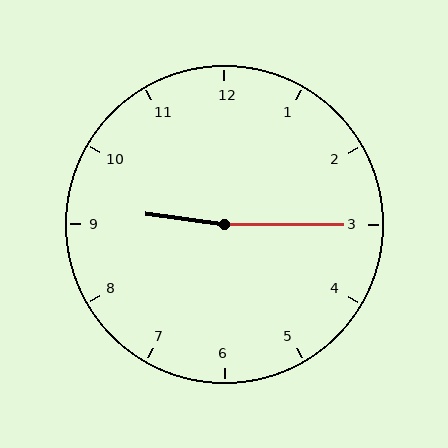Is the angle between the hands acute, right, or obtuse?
It is obtuse.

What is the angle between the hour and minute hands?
Approximately 172 degrees.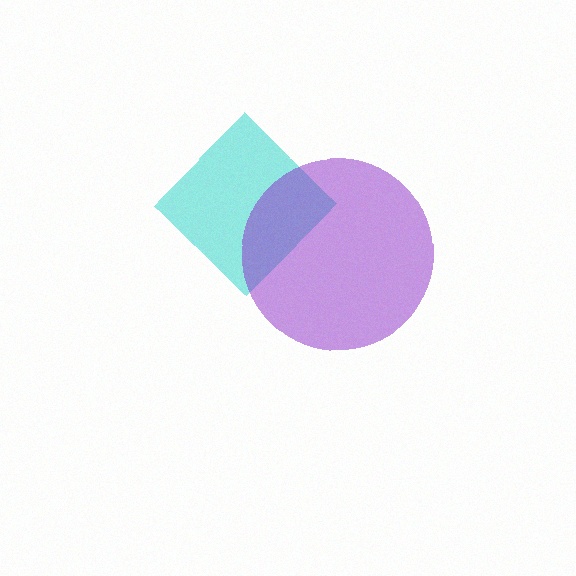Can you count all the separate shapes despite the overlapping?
Yes, there are 2 separate shapes.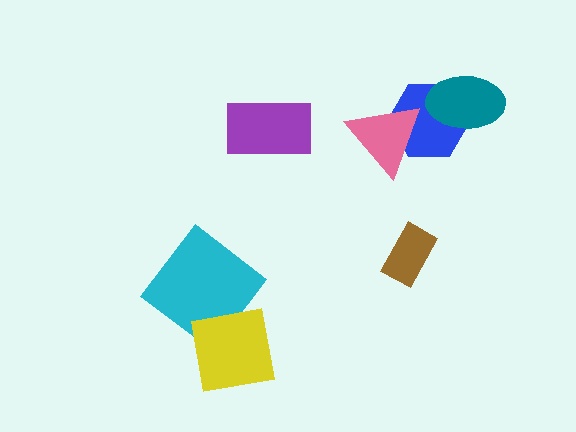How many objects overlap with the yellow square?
1 object overlaps with the yellow square.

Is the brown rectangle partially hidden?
No, no other shape covers it.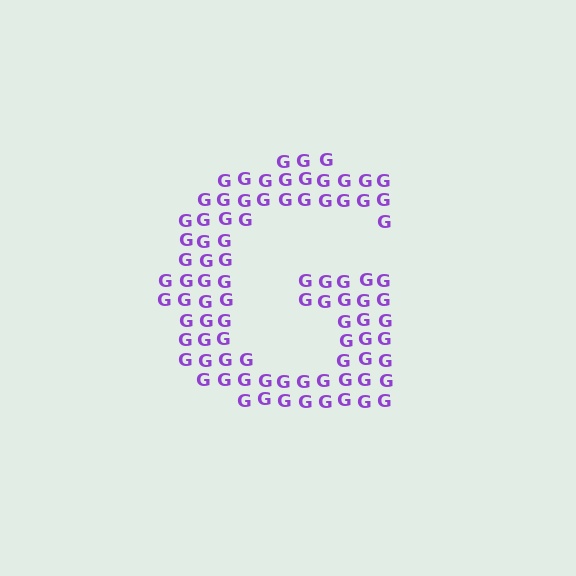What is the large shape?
The large shape is the letter G.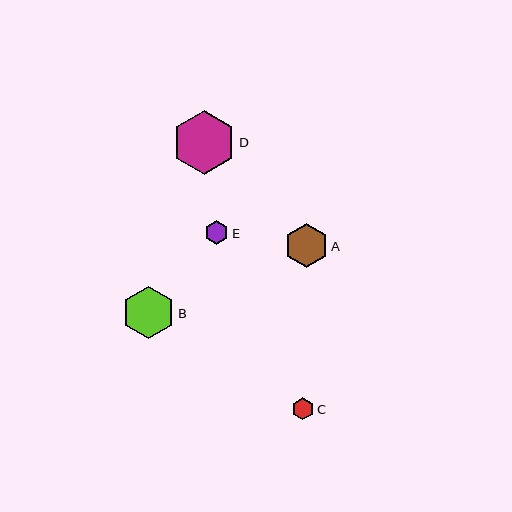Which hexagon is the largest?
Hexagon D is the largest with a size of approximately 64 pixels.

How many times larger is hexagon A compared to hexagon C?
Hexagon A is approximately 2.0 times the size of hexagon C.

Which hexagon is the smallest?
Hexagon C is the smallest with a size of approximately 22 pixels.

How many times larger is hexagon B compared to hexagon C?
Hexagon B is approximately 2.4 times the size of hexagon C.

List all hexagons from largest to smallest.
From largest to smallest: D, B, A, E, C.